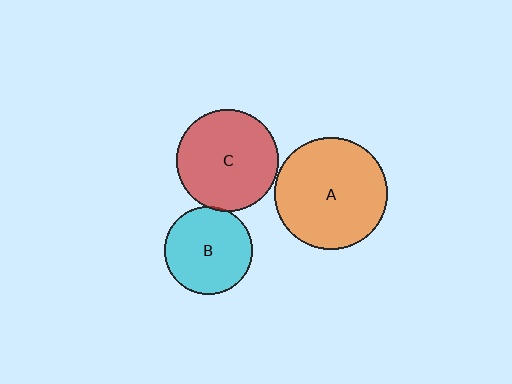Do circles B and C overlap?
Yes.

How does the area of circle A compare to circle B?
Approximately 1.6 times.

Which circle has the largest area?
Circle A (orange).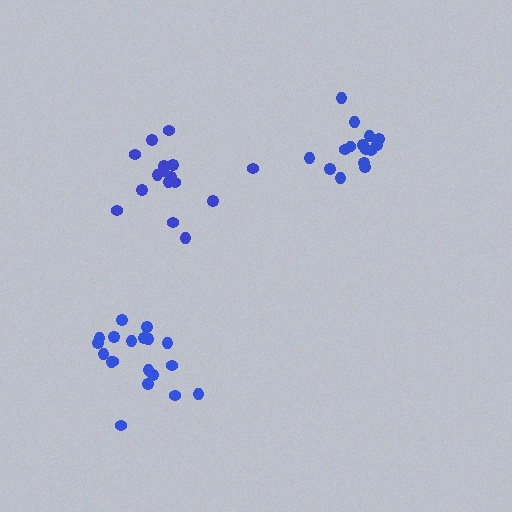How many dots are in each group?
Group 1: 16 dots, Group 2: 19 dots, Group 3: 15 dots (50 total).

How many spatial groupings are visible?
There are 3 spatial groupings.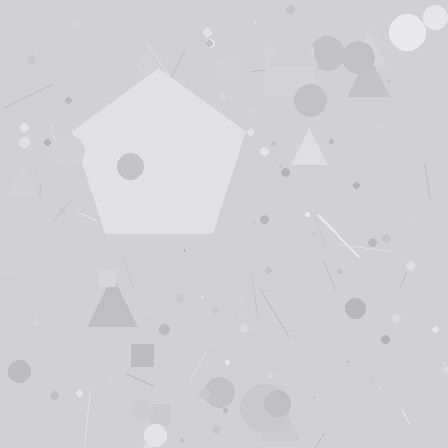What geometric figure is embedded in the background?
A pentagon is embedded in the background.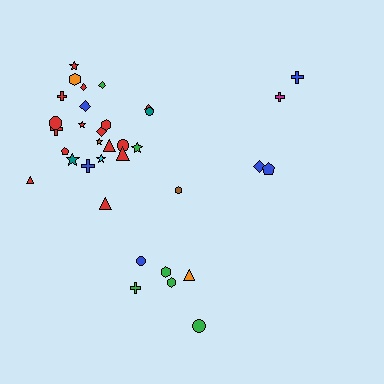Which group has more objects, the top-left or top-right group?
The top-left group.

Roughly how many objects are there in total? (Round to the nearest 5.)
Roughly 35 objects in total.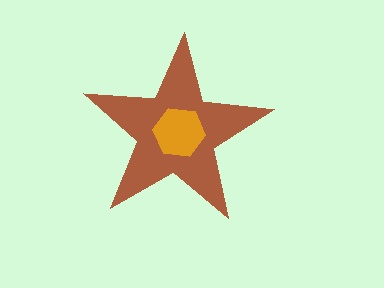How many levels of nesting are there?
2.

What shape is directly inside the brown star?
The orange hexagon.